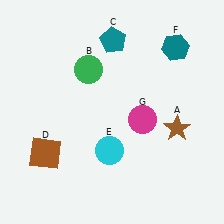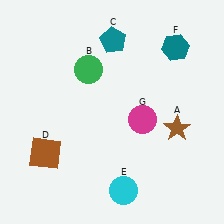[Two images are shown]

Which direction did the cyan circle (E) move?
The cyan circle (E) moved down.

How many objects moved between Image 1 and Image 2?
1 object moved between the two images.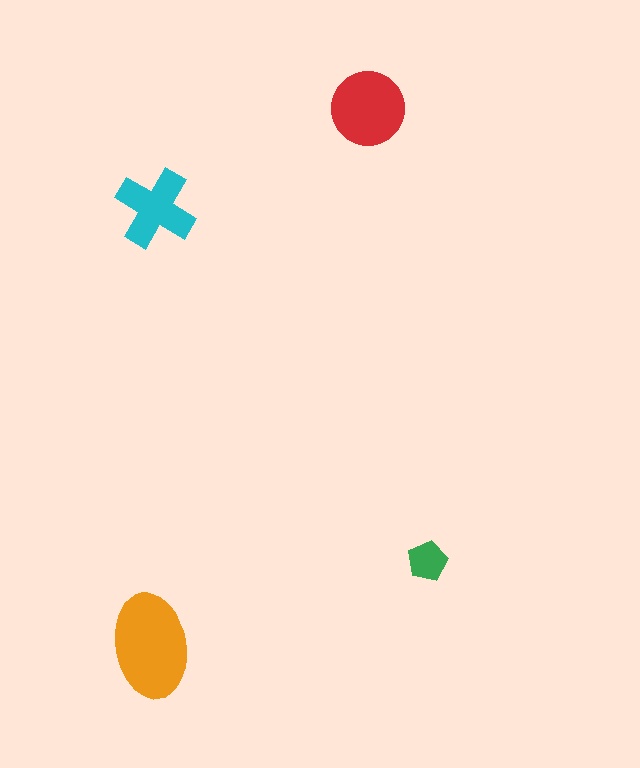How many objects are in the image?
There are 4 objects in the image.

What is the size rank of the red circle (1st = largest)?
2nd.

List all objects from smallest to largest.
The green pentagon, the cyan cross, the red circle, the orange ellipse.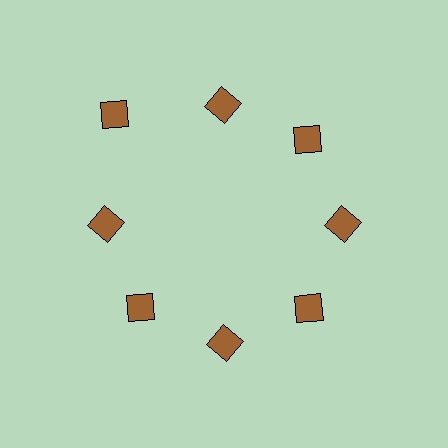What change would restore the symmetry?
The symmetry would be restored by moving it inward, back onto the ring so that all 8 diamonds sit at equal angles and equal distance from the center.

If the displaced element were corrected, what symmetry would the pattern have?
It would have 8-fold rotational symmetry — the pattern would map onto itself every 45 degrees.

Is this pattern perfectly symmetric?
No. The 8 brown diamonds are arranged in a ring, but one element near the 10 o'clock position is pushed outward from the center, breaking the 8-fold rotational symmetry.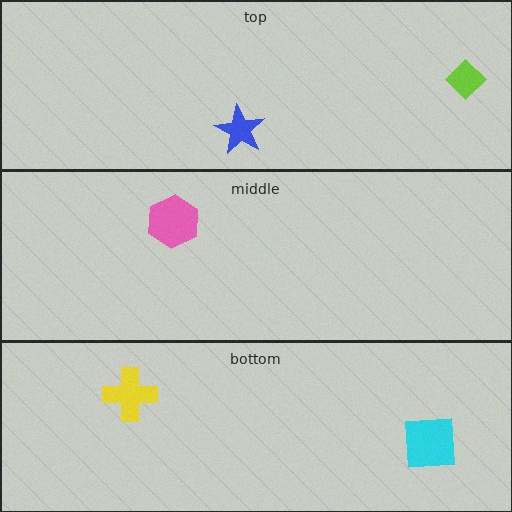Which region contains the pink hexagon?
The middle region.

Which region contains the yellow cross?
The bottom region.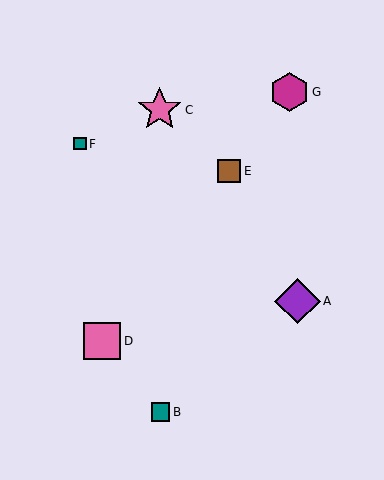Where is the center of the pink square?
The center of the pink square is at (102, 341).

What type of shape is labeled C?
Shape C is a pink star.